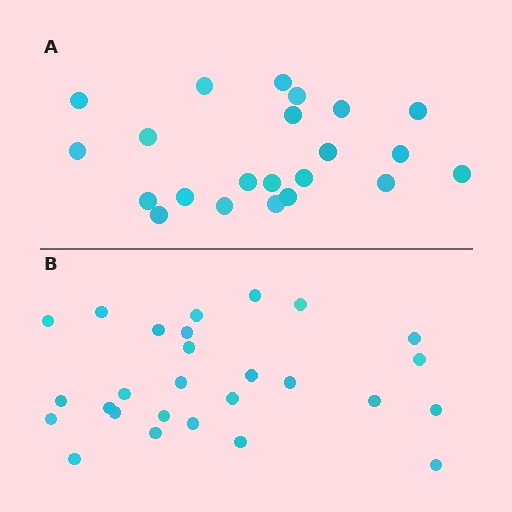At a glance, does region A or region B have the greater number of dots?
Region B (the bottom region) has more dots.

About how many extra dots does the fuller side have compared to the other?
Region B has about 5 more dots than region A.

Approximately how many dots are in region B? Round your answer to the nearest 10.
About 30 dots. (The exact count is 27, which rounds to 30.)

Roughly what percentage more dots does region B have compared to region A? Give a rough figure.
About 25% more.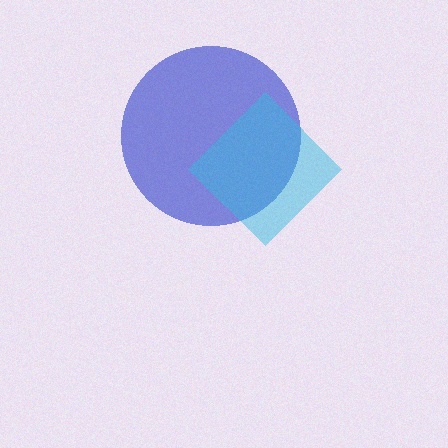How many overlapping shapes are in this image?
There are 2 overlapping shapes in the image.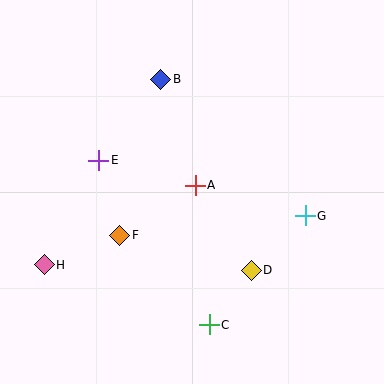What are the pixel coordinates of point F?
Point F is at (120, 235).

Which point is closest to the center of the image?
Point A at (195, 185) is closest to the center.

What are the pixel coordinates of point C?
Point C is at (209, 325).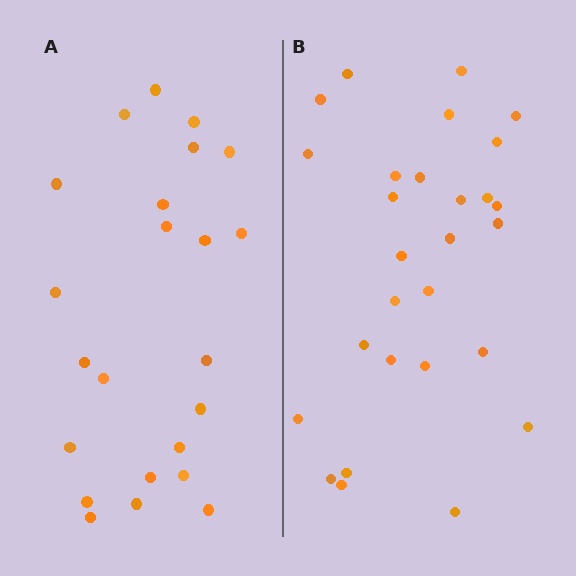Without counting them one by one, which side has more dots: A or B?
Region B (the right region) has more dots.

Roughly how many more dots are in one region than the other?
Region B has about 5 more dots than region A.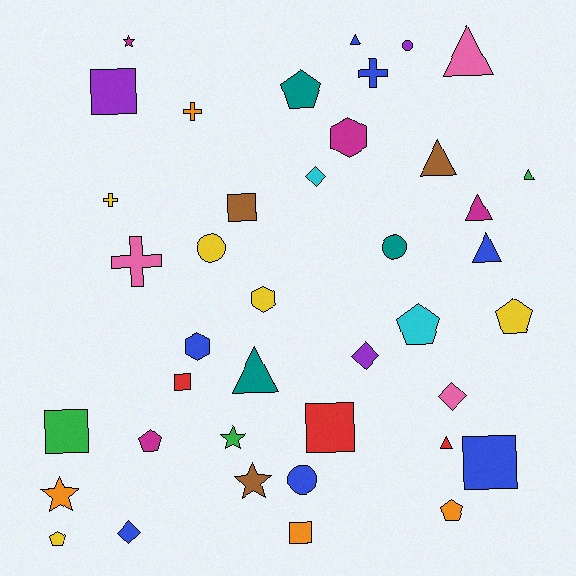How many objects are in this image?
There are 40 objects.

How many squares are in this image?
There are 7 squares.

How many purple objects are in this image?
There are 3 purple objects.